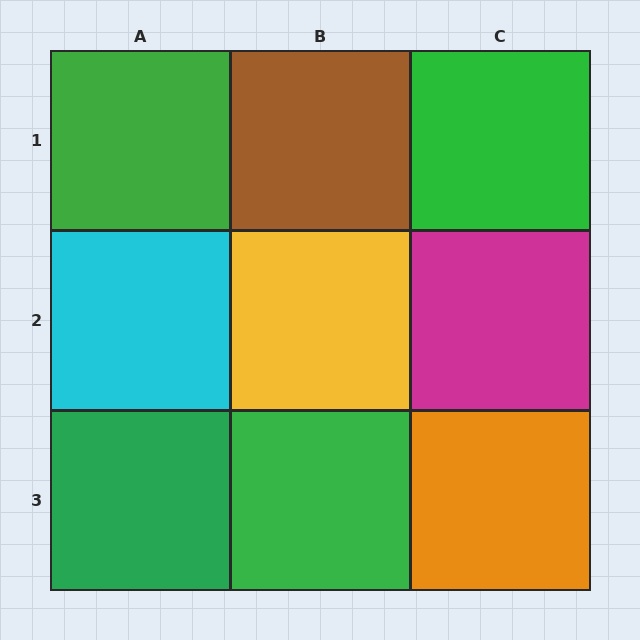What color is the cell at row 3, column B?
Green.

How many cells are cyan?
1 cell is cyan.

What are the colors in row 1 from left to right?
Green, brown, green.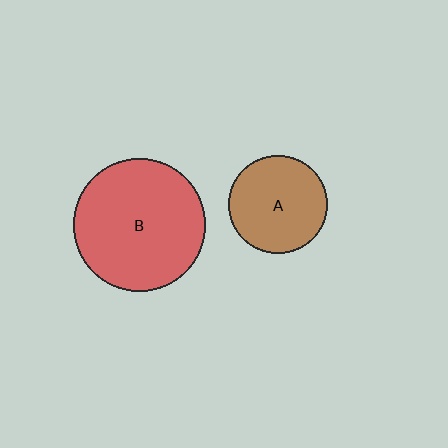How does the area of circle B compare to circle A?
Approximately 1.8 times.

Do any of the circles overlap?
No, none of the circles overlap.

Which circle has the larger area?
Circle B (red).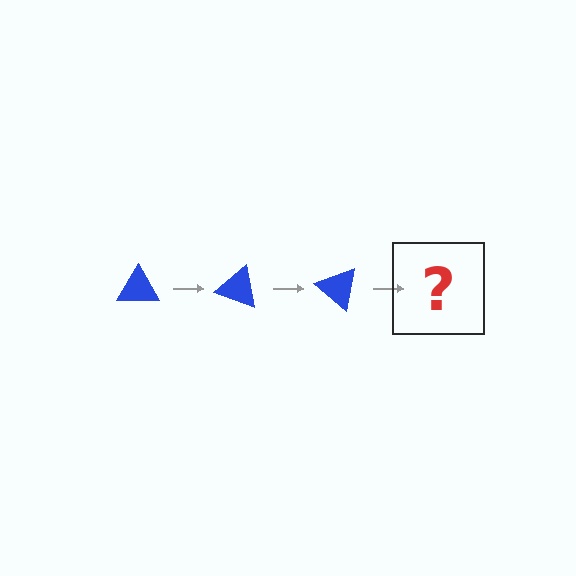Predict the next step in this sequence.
The next step is a blue triangle rotated 60 degrees.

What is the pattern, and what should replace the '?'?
The pattern is that the triangle rotates 20 degrees each step. The '?' should be a blue triangle rotated 60 degrees.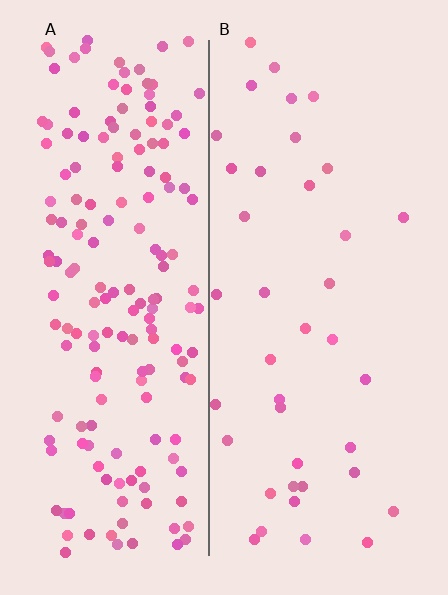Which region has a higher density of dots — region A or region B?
A (the left).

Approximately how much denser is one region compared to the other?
Approximately 4.5× — region A over region B.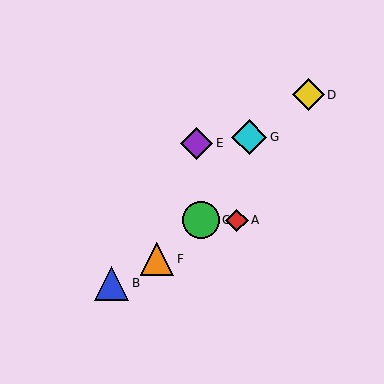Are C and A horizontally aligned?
Yes, both are at y≈220.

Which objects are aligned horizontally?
Objects A, C are aligned horizontally.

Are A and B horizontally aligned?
No, A is at y≈220 and B is at y≈283.